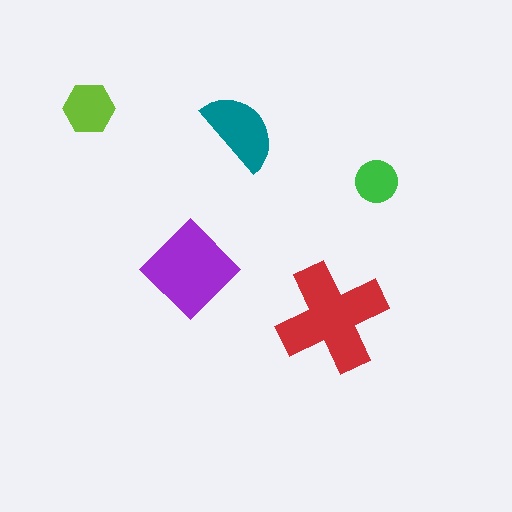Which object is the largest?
The red cross.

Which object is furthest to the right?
The green circle is rightmost.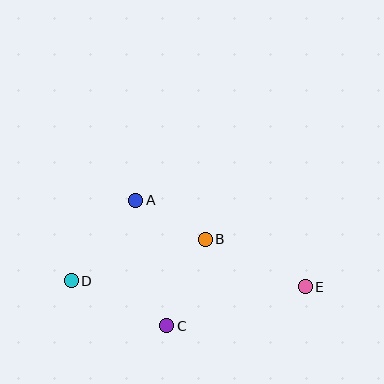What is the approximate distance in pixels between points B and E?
The distance between B and E is approximately 111 pixels.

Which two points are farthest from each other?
Points D and E are farthest from each other.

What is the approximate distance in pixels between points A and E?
The distance between A and E is approximately 190 pixels.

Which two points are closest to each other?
Points A and B are closest to each other.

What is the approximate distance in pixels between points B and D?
The distance between B and D is approximately 140 pixels.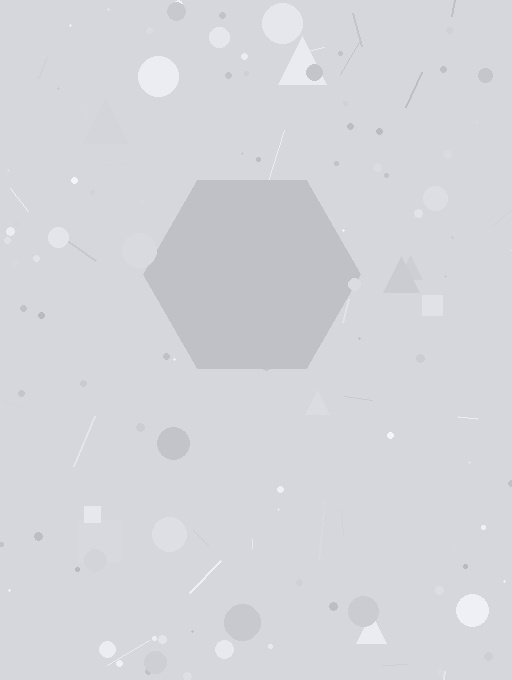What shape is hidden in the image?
A hexagon is hidden in the image.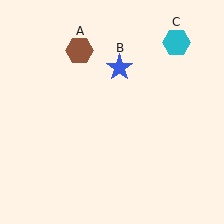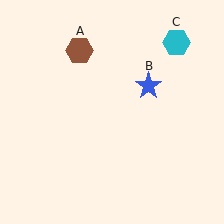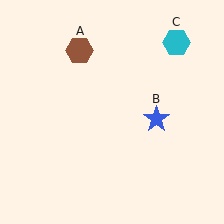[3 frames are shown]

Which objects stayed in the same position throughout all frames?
Brown hexagon (object A) and cyan hexagon (object C) remained stationary.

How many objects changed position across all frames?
1 object changed position: blue star (object B).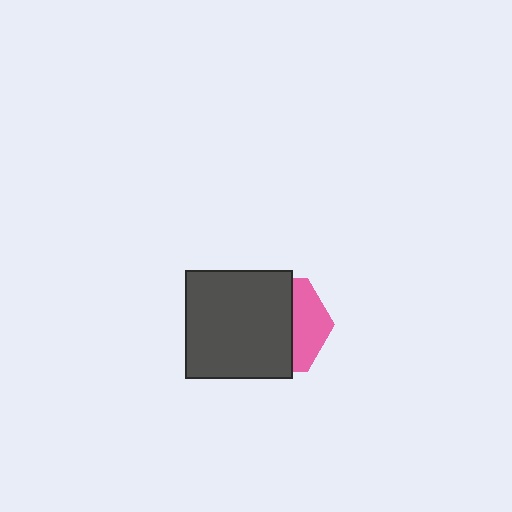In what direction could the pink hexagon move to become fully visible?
The pink hexagon could move right. That would shift it out from behind the dark gray square entirely.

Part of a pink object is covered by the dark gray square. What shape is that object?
It is a hexagon.